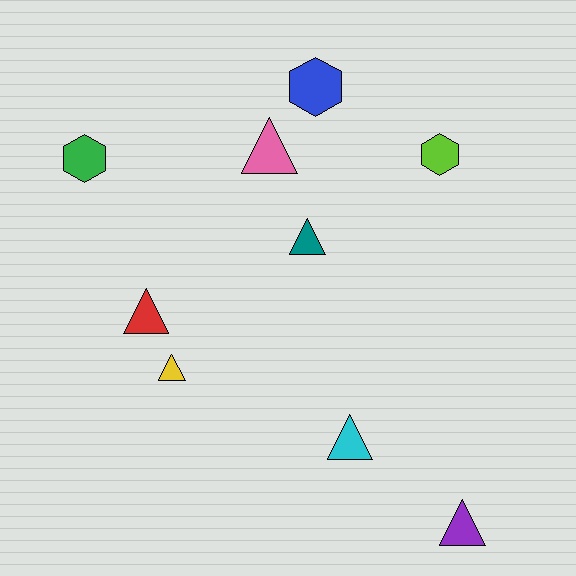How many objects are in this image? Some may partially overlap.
There are 9 objects.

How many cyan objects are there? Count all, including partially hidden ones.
There is 1 cyan object.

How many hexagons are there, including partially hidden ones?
There are 3 hexagons.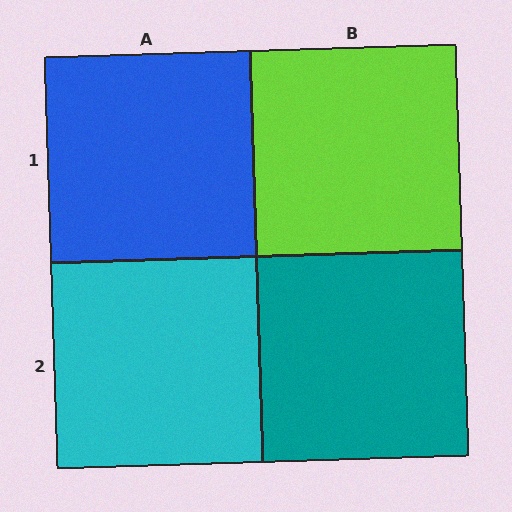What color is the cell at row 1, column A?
Blue.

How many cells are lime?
1 cell is lime.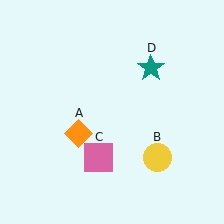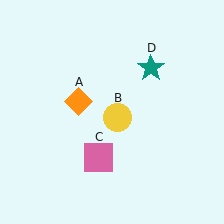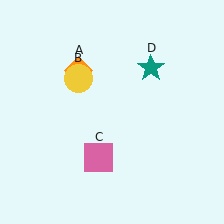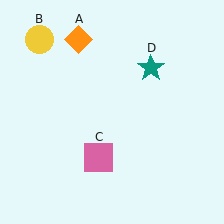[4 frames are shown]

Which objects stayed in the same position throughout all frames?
Pink square (object C) and teal star (object D) remained stationary.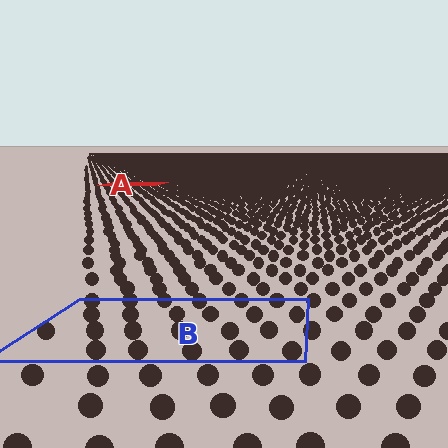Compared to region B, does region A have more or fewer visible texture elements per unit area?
Region A has more texture elements per unit area — they are packed more densely because it is farther away.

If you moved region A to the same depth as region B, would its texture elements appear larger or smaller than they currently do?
They would appear larger. At a closer depth, the same texture elements are projected at a bigger on-screen size.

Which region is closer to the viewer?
Region B is closer. The texture elements there are larger and more spread out.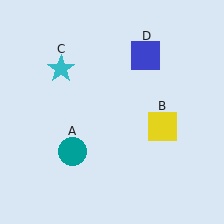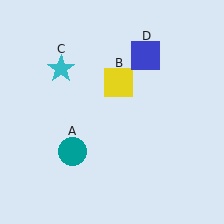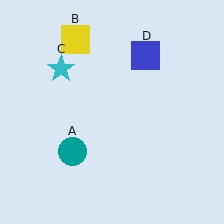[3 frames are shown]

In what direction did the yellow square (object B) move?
The yellow square (object B) moved up and to the left.